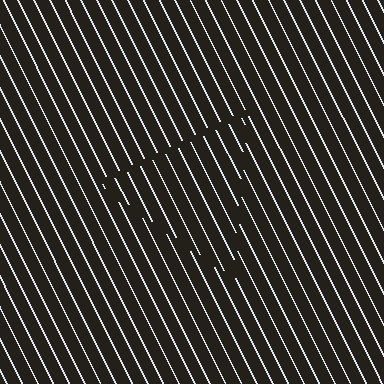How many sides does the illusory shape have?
3 sides — the line-ends trace a triangle.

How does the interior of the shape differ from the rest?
The interior of the shape contains the same grating, shifted by half a period — the contour is defined by the phase discontinuity where line-ends from the inner and outer gratings abut.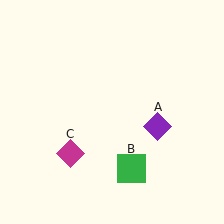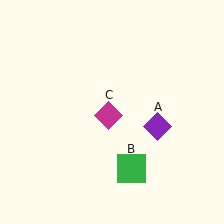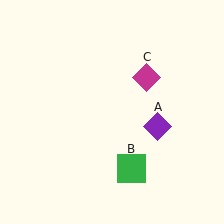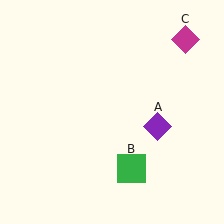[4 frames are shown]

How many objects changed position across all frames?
1 object changed position: magenta diamond (object C).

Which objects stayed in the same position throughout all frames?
Purple diamond (object A) and green square (object B) remained stationary.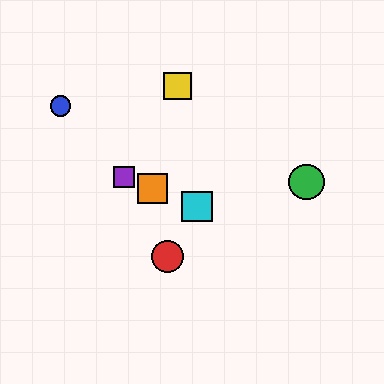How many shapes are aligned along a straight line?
3 shapes (the purple square, the orange square, the cyan square) are aligned along a straight line.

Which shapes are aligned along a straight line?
The purple square, the orange square, the cyan square are aligned along a straight line.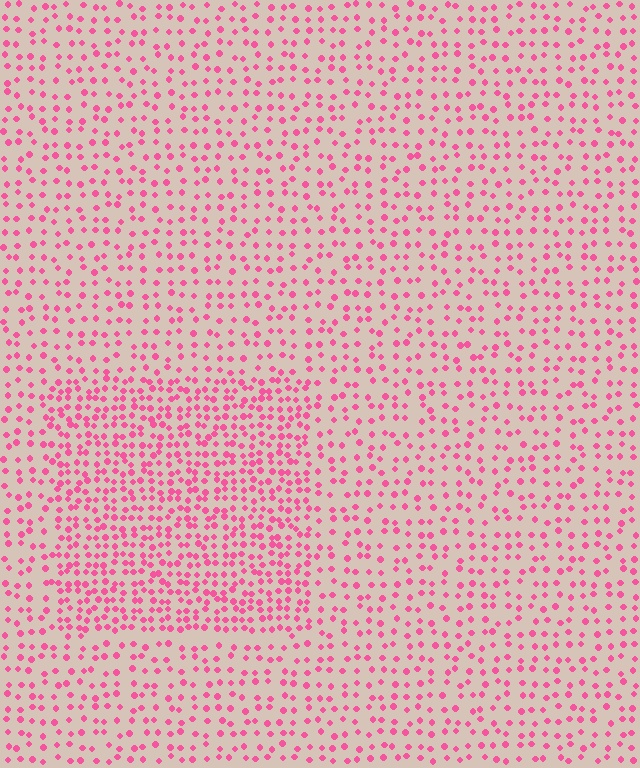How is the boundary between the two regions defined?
The boundary is defined by a change in element density (approximately 1.9x ratio). All elements are the same color, size, and shape.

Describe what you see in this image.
The image contains small pink elements arranged at two different densities. A rectangle-shaped region is visible where the elements are more densely packed than the surrounding area.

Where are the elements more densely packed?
The elements are more densely packed inside the rectangle boundary.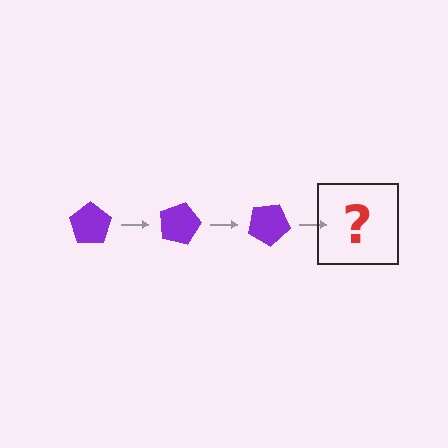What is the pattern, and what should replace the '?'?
The pattern is that the pentagon rotates 15 degrees each step. The '?' should be a purple pentagon rotated 45 degrees.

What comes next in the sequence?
The next element should be a purple pentagon rotated 45 degrees.